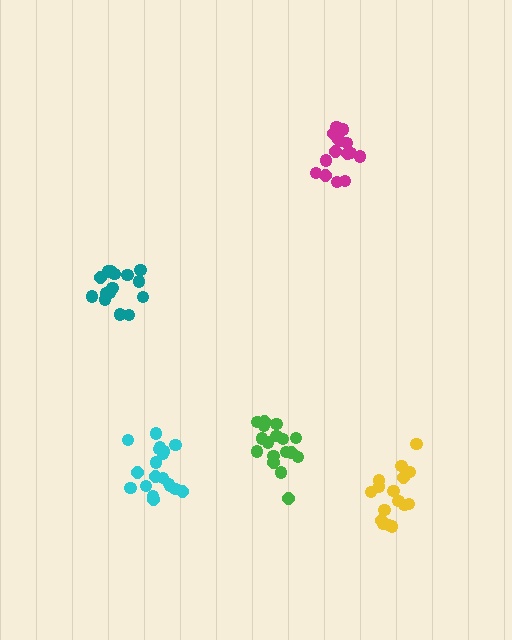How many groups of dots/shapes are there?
There are 5 groups.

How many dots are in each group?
Group 1: 15 dots, Group 2: 17 dots, Group 3: 19 dots, Group 4: 15 dots, Group 5: 16 dots (82 total).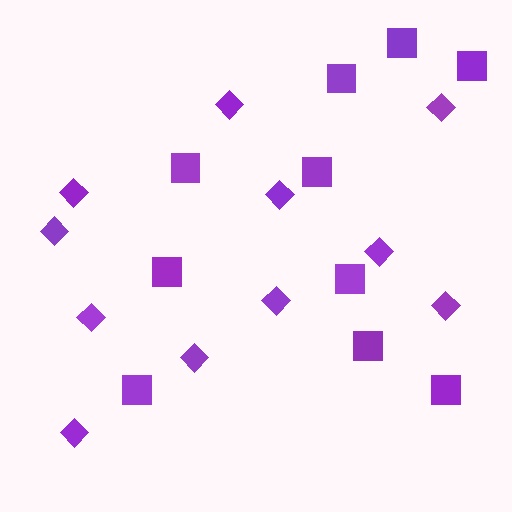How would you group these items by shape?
There are 2 groups: one group of diamonds (11) and one group of squares (10).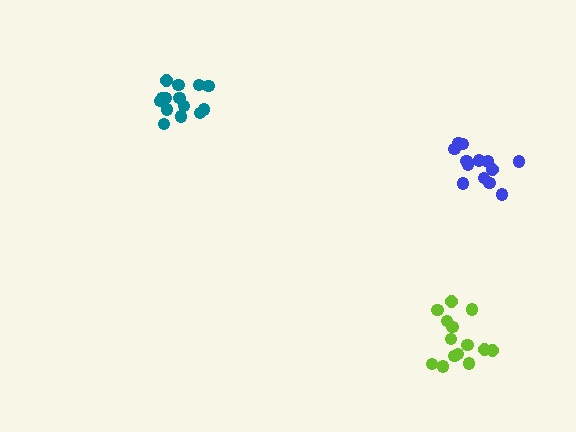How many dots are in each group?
Group 1: 13 dots, Group 2: 14 dots, Group 3: 14 dots (41 total).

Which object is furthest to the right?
The blue cluster is rightmost.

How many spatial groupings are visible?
There are 3 spatial groupings.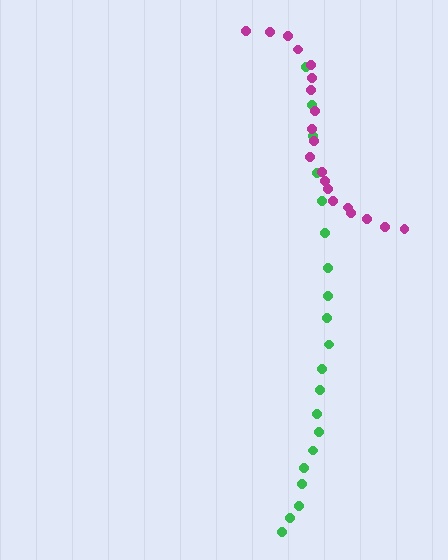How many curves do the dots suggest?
There are 2 distinct paths.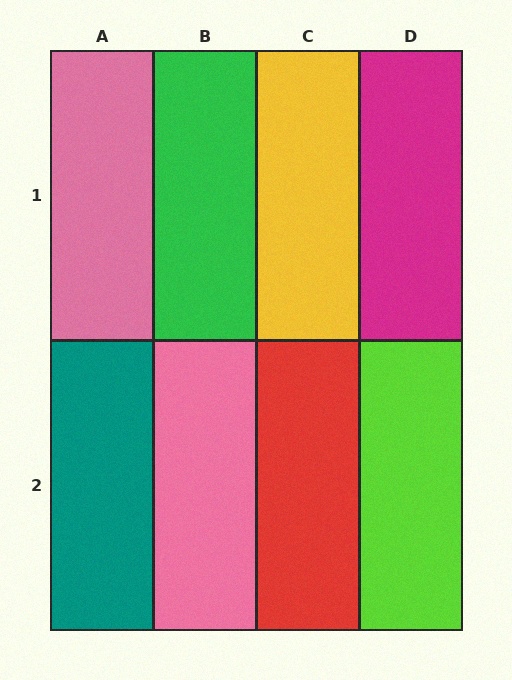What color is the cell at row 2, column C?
Red.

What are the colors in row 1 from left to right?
Pink, green, yellow, magenta.